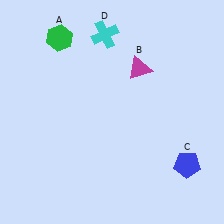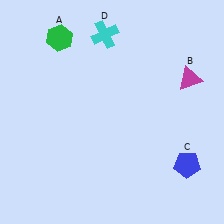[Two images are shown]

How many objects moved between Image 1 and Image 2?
1 object moved between the two images.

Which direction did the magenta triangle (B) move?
The magenta triangle (B) moved right.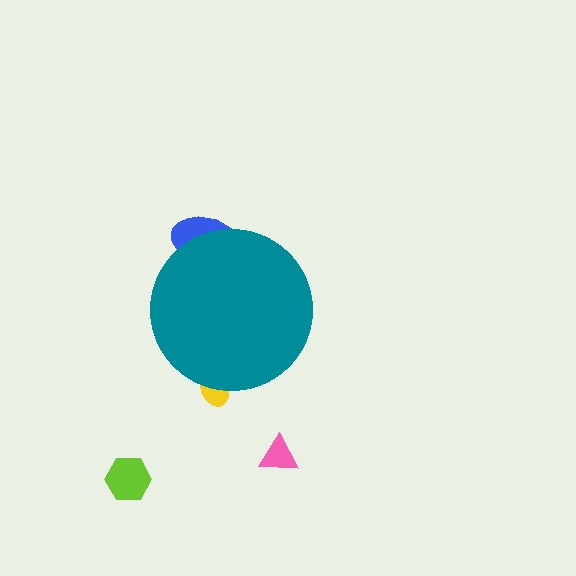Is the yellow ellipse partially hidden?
Yes, the yellow ellipse is partially hidden behind the teal circle.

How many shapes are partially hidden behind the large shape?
2 shapes are partially hidden.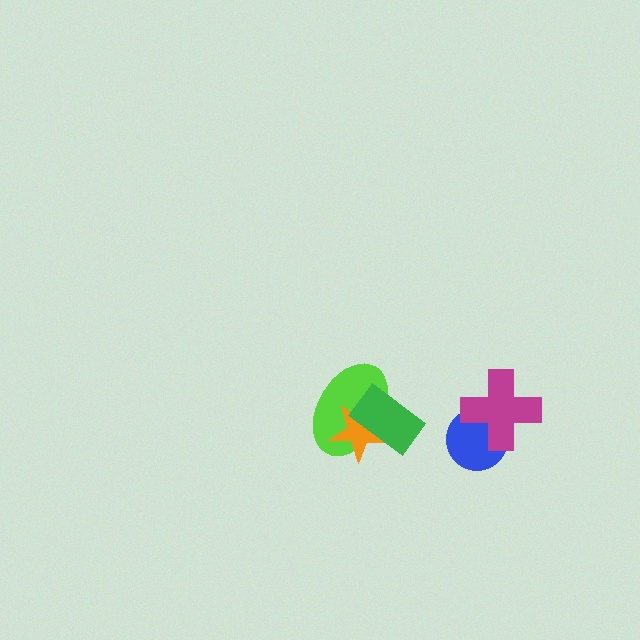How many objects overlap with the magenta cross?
1 object overlaps with the magenta cross.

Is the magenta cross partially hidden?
No, no other shape covers it.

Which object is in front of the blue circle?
The magenta cross is in front of the blue circle.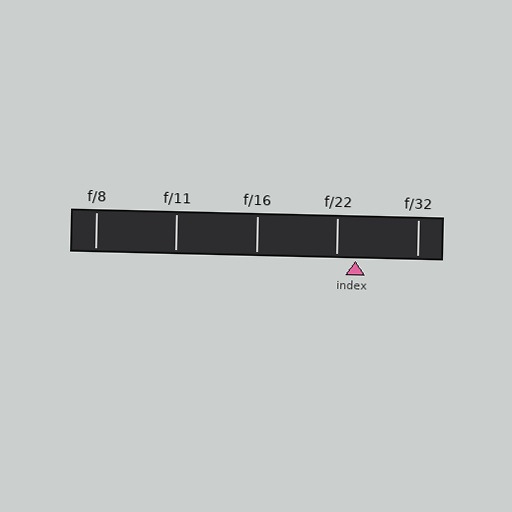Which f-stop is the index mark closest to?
The index mark is closest to f/22.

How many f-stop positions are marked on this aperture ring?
There are 5 f-stop positions marked.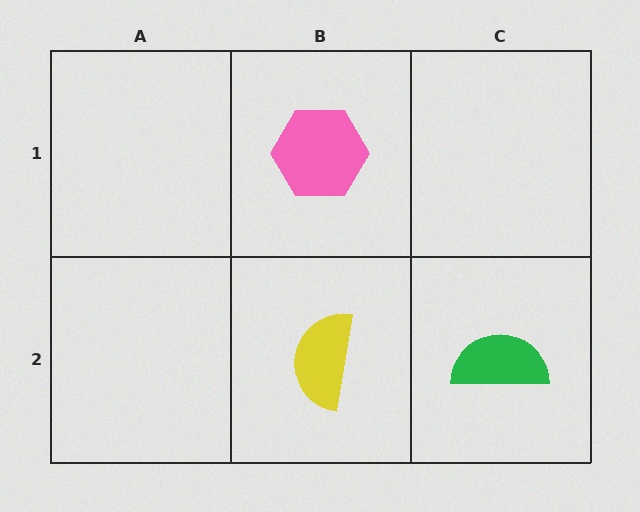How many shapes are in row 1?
1 shape.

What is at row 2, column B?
A yellow semicircle.